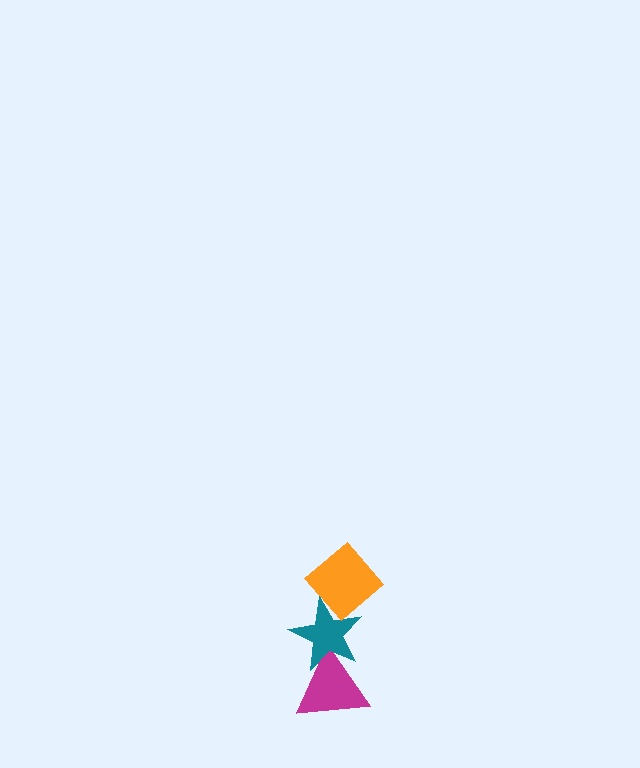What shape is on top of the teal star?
The orange diamond is on top of the teal star.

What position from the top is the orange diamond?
The orange diamond is 1st from the top.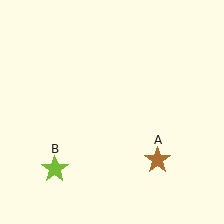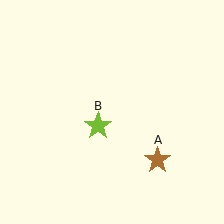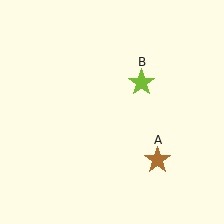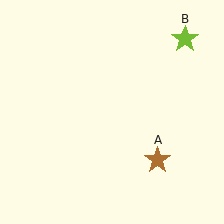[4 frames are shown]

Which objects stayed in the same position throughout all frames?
Brown star (object A) remained stationary.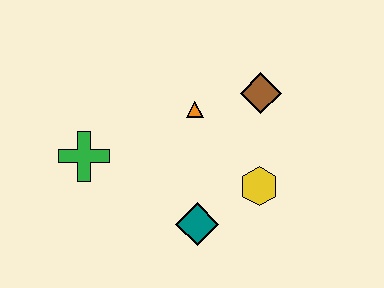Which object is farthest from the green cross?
The brown diamond is farthest from the green cross.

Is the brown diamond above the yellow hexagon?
Yes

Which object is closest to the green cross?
The orange triangle is closest to the green cross.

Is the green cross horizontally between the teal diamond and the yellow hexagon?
No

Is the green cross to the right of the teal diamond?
No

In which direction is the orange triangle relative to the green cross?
The orange triangle is to the right of the green cross.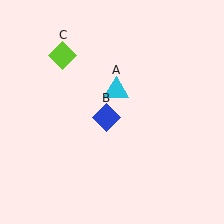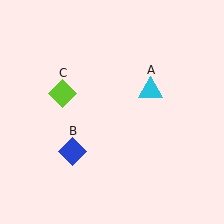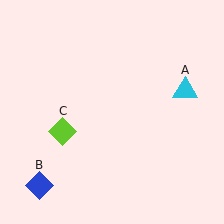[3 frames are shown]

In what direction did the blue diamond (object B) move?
The blue diamond (object B) moved down and to the left.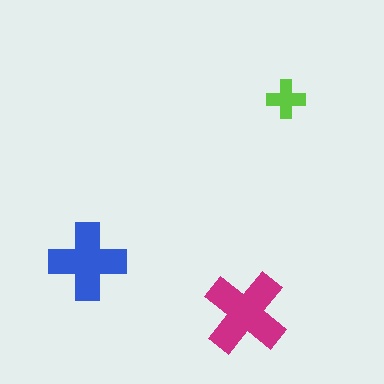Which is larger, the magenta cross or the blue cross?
The magenta one.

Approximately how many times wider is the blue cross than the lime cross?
About 2 times wider.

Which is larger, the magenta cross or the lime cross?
The magenta one.